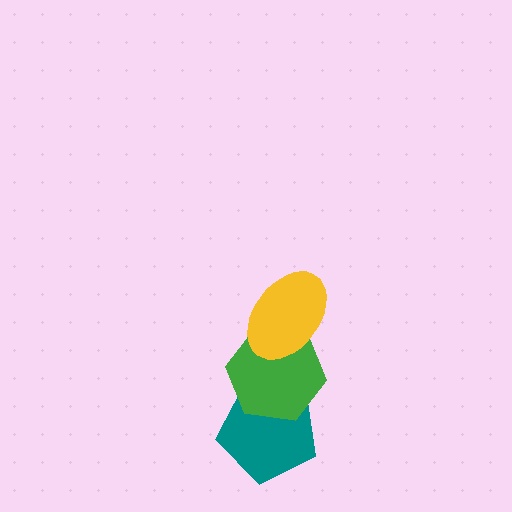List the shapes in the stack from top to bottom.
From top to bottom: the yellow ellipse, the green hexagon, the teal pentagon.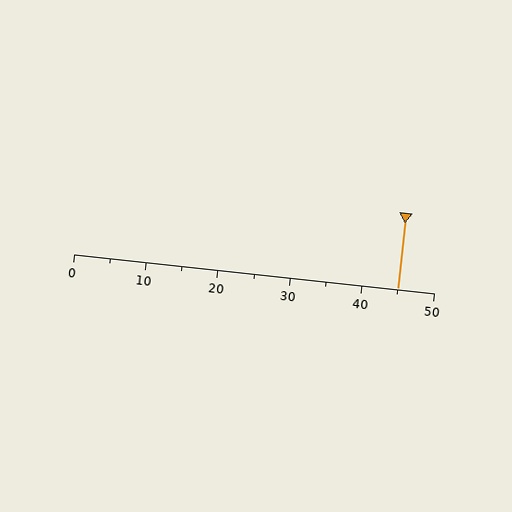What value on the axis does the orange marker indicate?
The marker indicates approximately 45.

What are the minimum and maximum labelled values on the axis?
The axis runs from 0 to 50.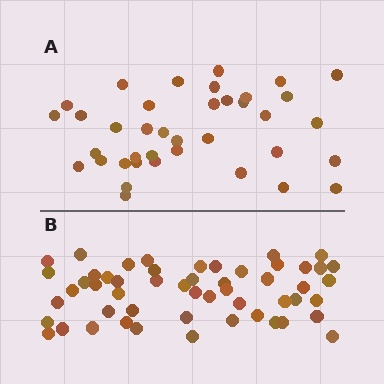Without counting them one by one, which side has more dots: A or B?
Region B (the bottom region) has more dots.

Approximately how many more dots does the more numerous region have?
Region B has approximately 15 more dots than region A.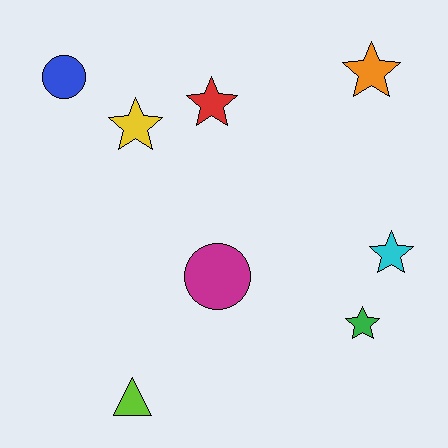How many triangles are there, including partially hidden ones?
There is 1 triangle.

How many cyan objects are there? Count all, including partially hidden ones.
There is 1 cyan object.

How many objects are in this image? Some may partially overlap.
There are 8 objects.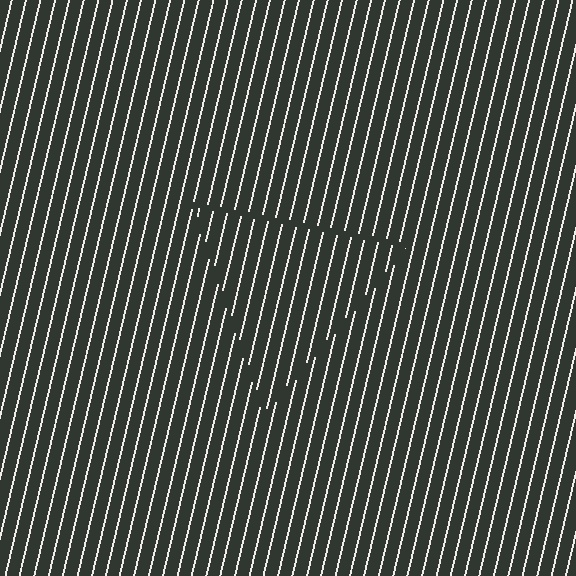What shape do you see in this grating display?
An illusory triangle. The interior of the shape contains the same grating, shifted by half a period — the contour is defined by the phase discontinuity where line-ends from the inner and outer gratings abut.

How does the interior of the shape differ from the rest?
The interior of the shape contains the same grating, shifted by half a period — the contour is defined by the phase discontinuity where line-ends from the inner and outer gratings abut.